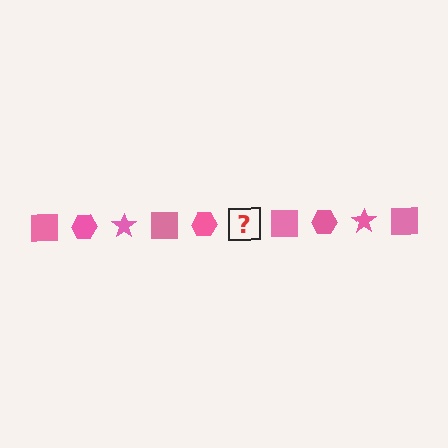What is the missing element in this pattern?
The missing element is a pink star.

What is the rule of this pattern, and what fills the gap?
The rule is that the pattern cycles through square, hexagon, star shapes in pink. The gap should be filled with a pink star.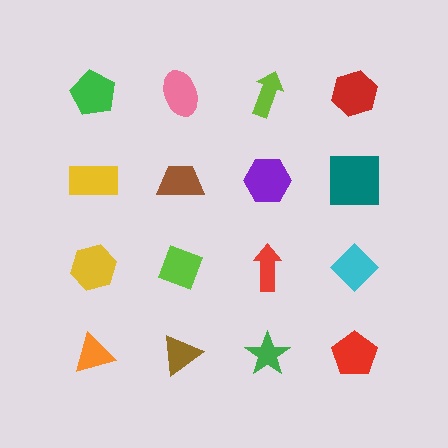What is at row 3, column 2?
A lime diamond.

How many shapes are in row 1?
4 shapes.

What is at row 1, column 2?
A pink ellipse.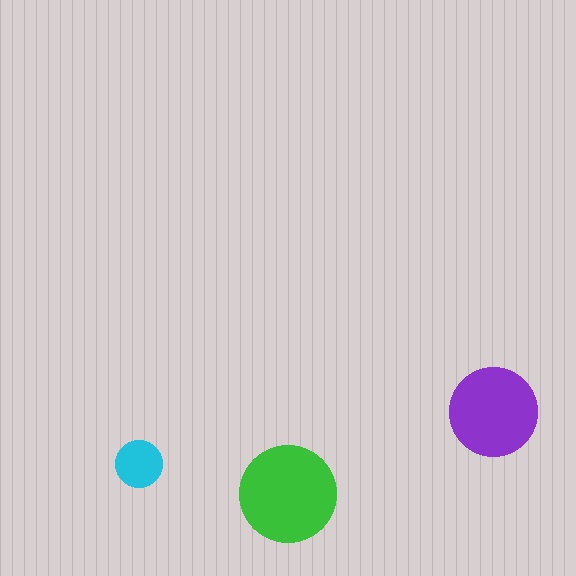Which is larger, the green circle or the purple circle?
The green one.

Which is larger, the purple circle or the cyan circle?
The purple one.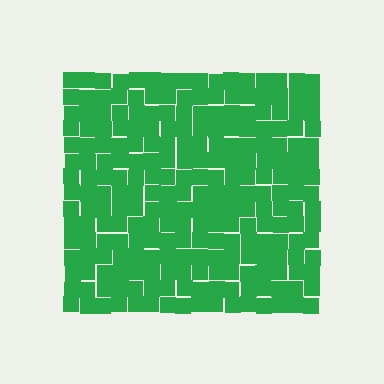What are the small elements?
The small elements are squares.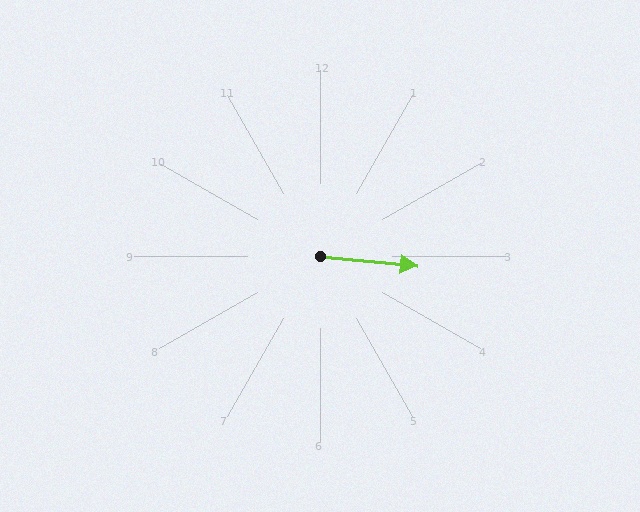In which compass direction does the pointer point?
East.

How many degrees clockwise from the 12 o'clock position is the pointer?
Approximately 96 degrees.